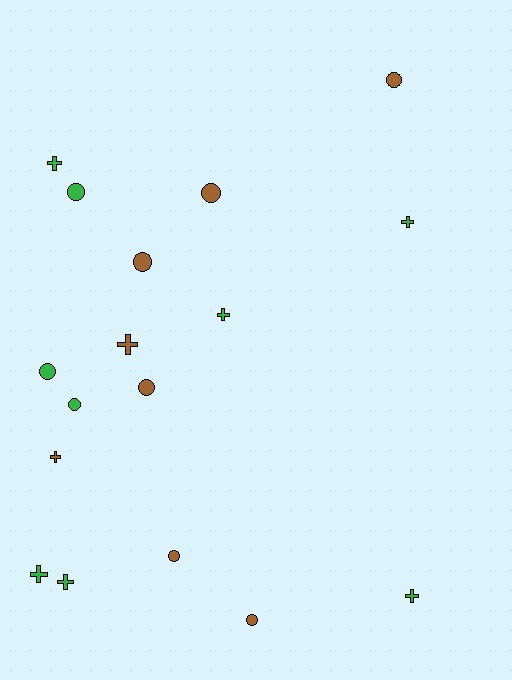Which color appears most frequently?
Green, with 9 objects.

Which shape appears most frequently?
Circle, with 9 objects.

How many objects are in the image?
There are 17 objects.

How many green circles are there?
There are 3 green circles.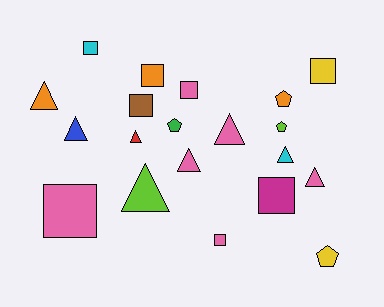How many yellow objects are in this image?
There are 2 yellow objects.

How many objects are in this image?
There are 20 objects.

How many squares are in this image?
There are 8 squares.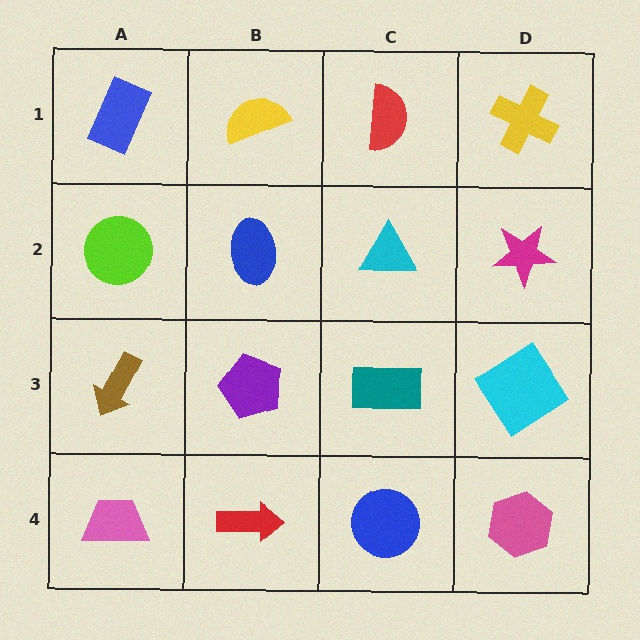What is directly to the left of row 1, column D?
A red semicircle.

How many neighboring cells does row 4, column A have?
2.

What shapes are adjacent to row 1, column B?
A blue ellipse (row 2, column B), a blue rectangle (row 1, column A), a red semicircle (row 1, column C).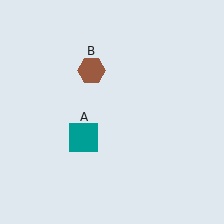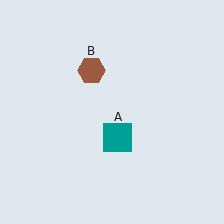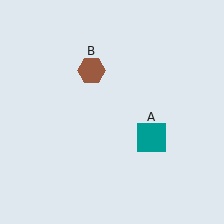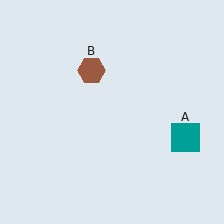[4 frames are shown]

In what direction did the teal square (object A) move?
The teal square (object A) moved right.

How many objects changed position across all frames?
1 object changed position: teal square (object A).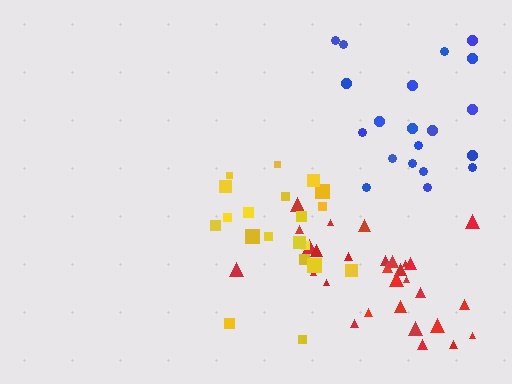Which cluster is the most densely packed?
Yellow.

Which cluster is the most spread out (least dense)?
Blue.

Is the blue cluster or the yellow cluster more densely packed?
Yellow.